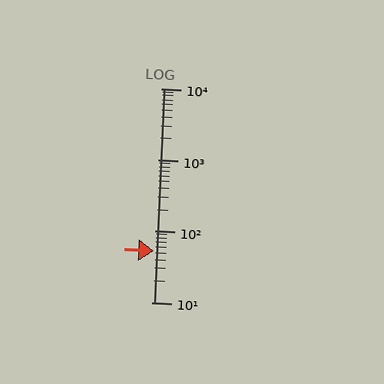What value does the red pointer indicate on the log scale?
The pointer indicates approximately 52.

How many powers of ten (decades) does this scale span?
The scale spans 3 decades, from 10 to 10000.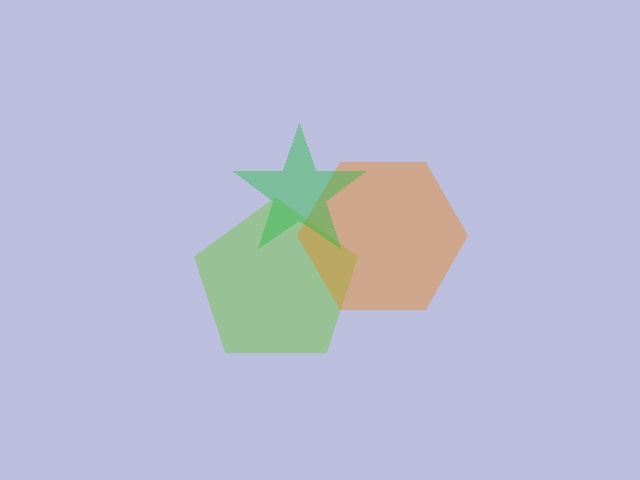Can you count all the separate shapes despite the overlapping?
Yes, there are 3 separate shapes.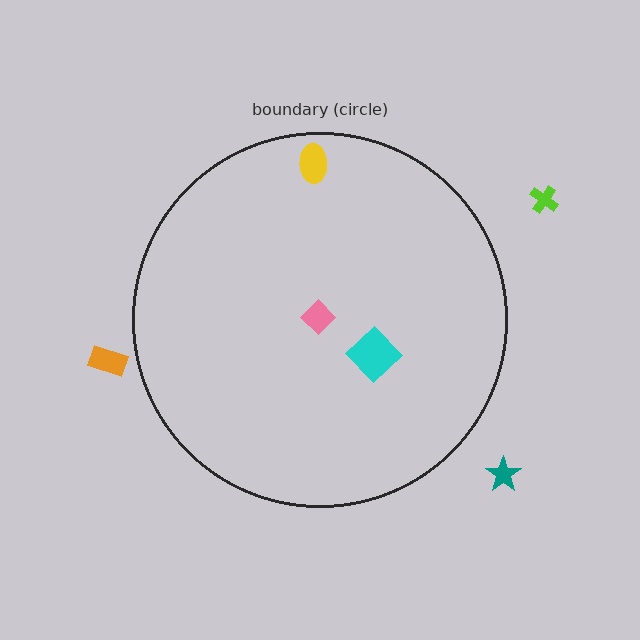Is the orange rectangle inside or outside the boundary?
Outside.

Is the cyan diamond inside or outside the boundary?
Inside.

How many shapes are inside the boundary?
3 inside, 3 outside.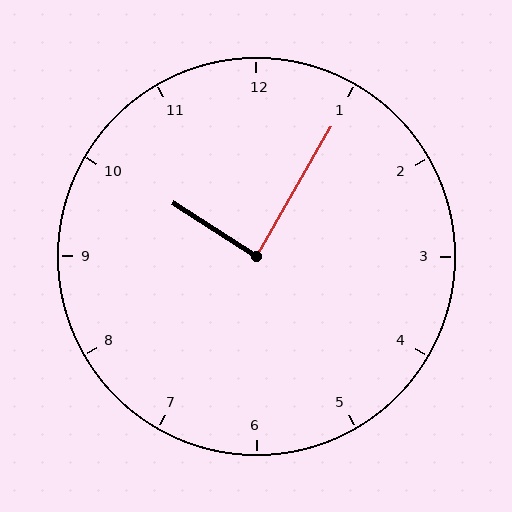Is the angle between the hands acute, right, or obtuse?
It is right.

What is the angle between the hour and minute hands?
Approximately 88 degrees.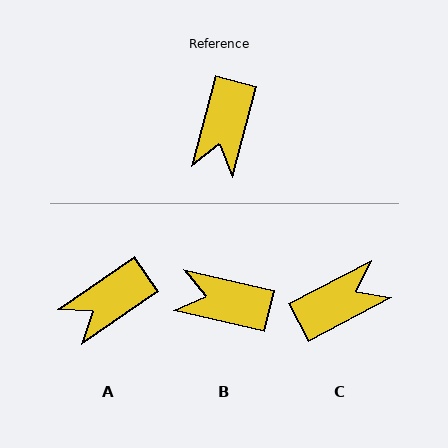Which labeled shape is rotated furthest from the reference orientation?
C, about 133 degrees away.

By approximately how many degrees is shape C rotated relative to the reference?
Approximately 133 degrees counter-clockwise.